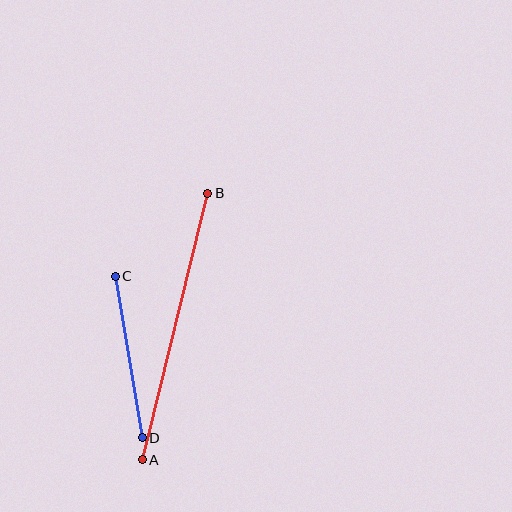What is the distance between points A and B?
The distance is approximately 274 pixels.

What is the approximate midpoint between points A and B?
The midpoint is at approximately (175, 327) pixels.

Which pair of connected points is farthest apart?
Points A and B are farthest apart.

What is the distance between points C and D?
The distance is approximately 164 pixels.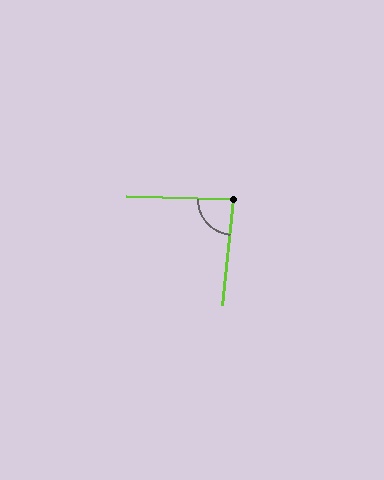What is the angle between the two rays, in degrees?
Approximately 85 degrees.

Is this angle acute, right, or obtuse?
It is approximately a right angle.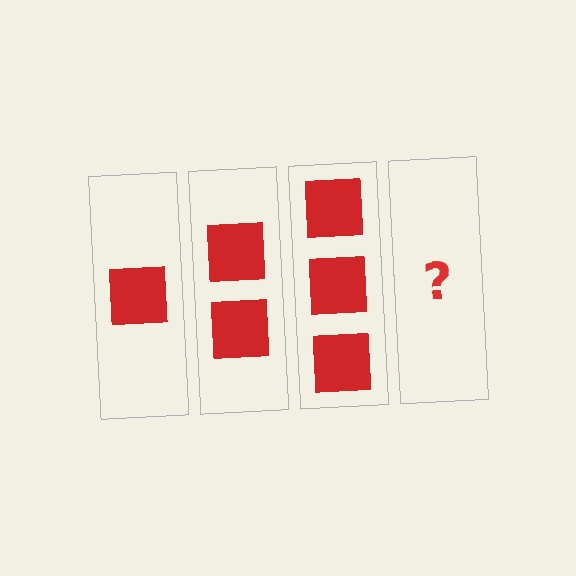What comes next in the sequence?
The next element should be 4 squares.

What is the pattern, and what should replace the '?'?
The pattern is that each step adds one more square. The '?' should be 4 squares.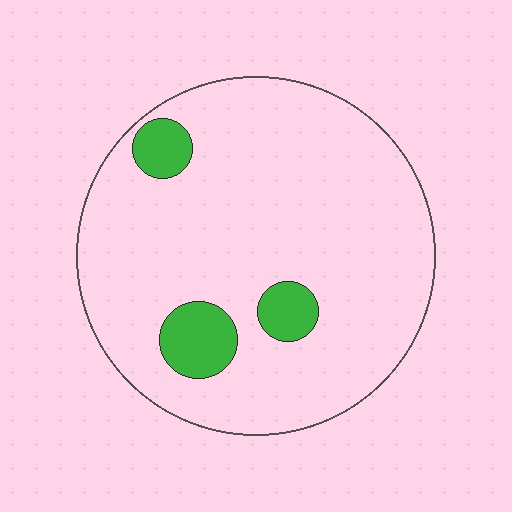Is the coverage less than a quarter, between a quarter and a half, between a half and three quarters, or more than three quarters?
Less than a quarter.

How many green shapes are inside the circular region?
3.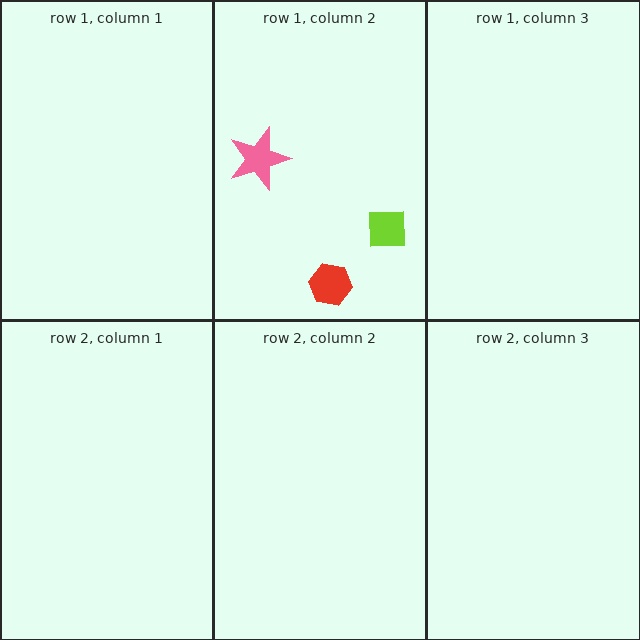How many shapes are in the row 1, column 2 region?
3.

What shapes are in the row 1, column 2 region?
The lime square, the red hexagon, the pink star.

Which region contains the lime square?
The row 1, column 2 region.